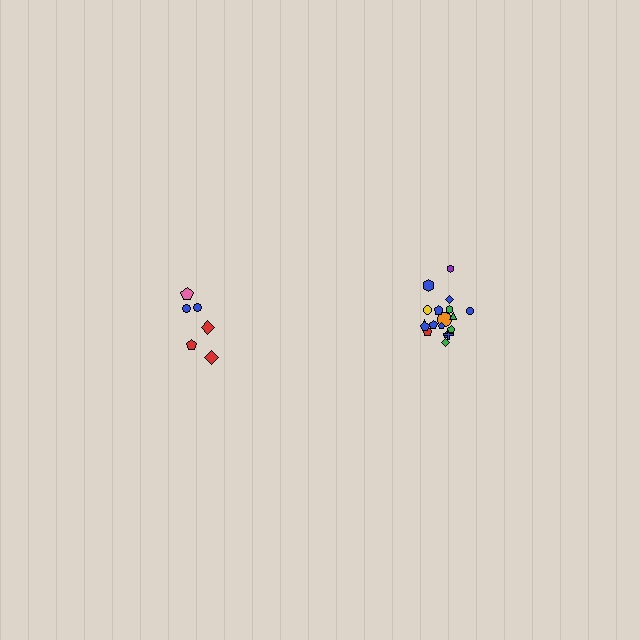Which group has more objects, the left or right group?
The right group.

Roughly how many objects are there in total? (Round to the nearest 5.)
Roughly 25 objects in total.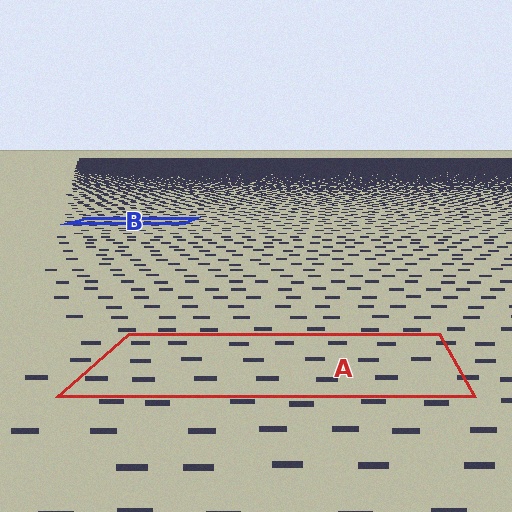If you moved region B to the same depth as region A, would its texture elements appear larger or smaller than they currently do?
They would appear larger. At a closer depth, the same texture elements are projected at a bigger on-screen size.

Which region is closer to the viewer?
Region A is closer. The texture elements there are larger and more spread out.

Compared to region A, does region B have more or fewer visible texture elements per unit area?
Region B has more texture elements per unit area — they are packed more densely because it is farther away.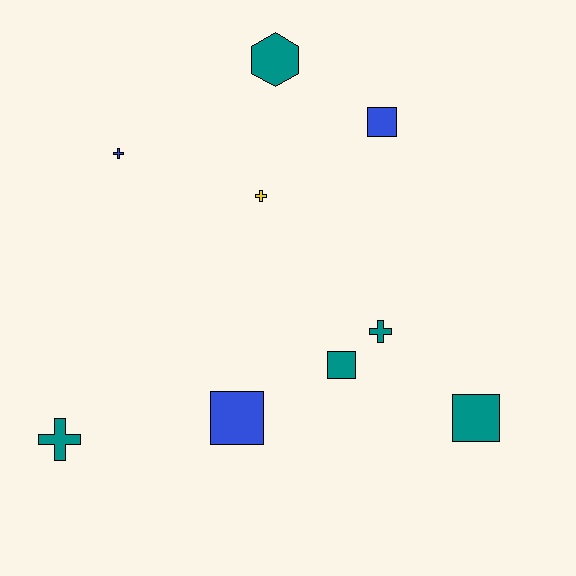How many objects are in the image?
There are 9 objects.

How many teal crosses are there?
There are 2 teal crosses.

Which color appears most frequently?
Teal, with 5 objects.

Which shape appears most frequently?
Square, with 4 objects.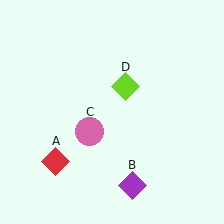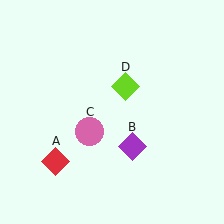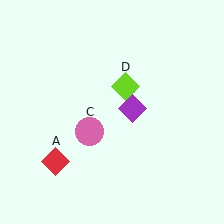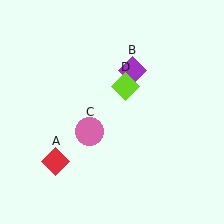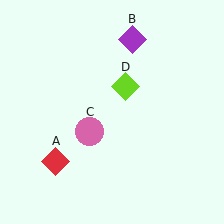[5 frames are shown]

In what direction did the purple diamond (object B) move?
The purple diamond (object B) moved up.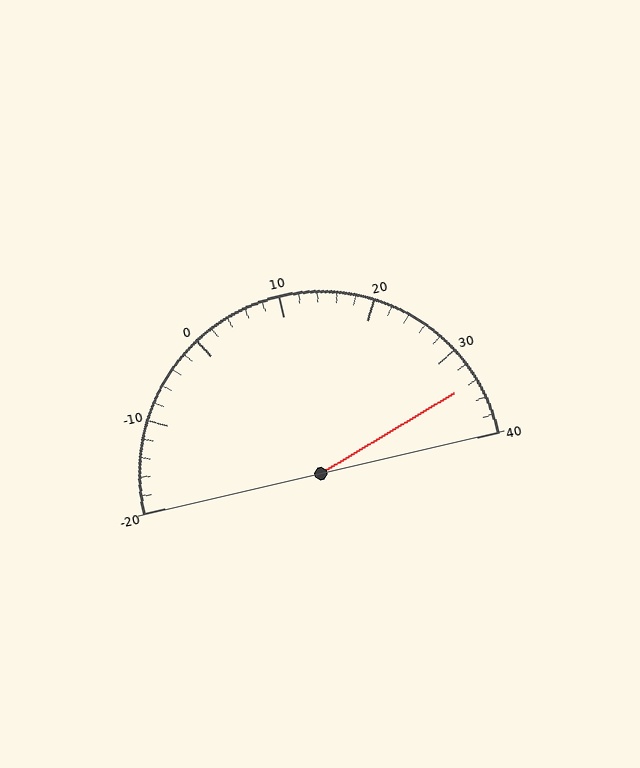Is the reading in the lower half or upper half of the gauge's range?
The reading is in the upper half of the range (-20 to 40).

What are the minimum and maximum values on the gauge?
The gauge ranges from -20 to 40.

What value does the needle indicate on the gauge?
The needle indicates approximately 34.